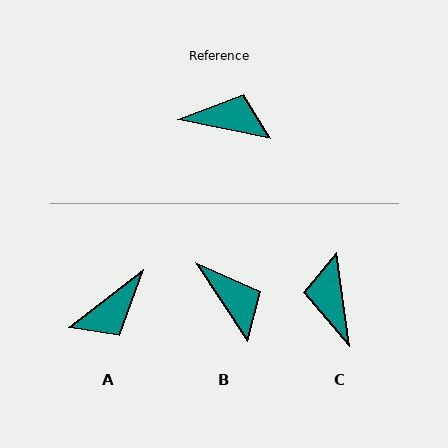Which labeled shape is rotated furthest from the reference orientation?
A, about 131 degrees away.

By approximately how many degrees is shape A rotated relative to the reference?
Approximately 131 degrees clockwise.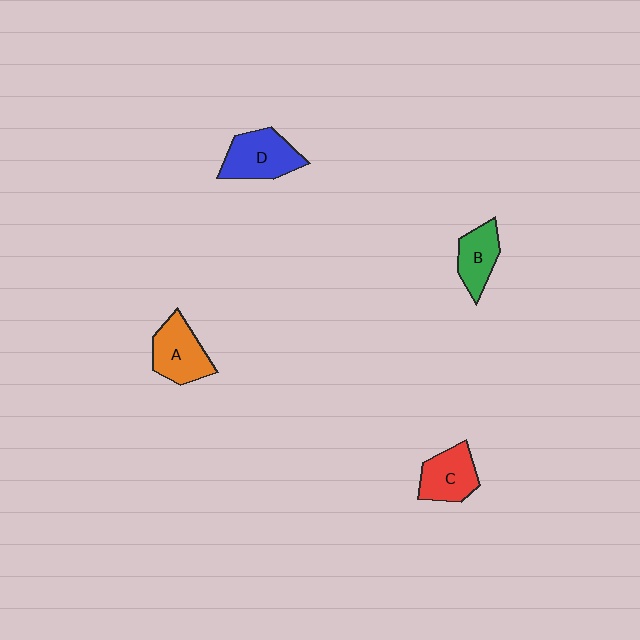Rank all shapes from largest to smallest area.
From largest to smallest: D (blue), A (orange), C (red), B (green).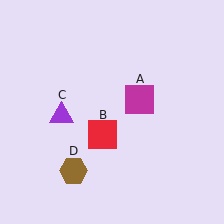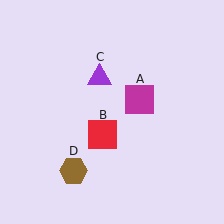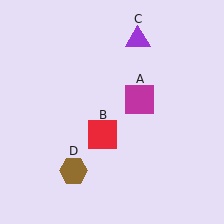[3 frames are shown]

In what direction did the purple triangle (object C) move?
The purple triangle (object C) moved up and to the right.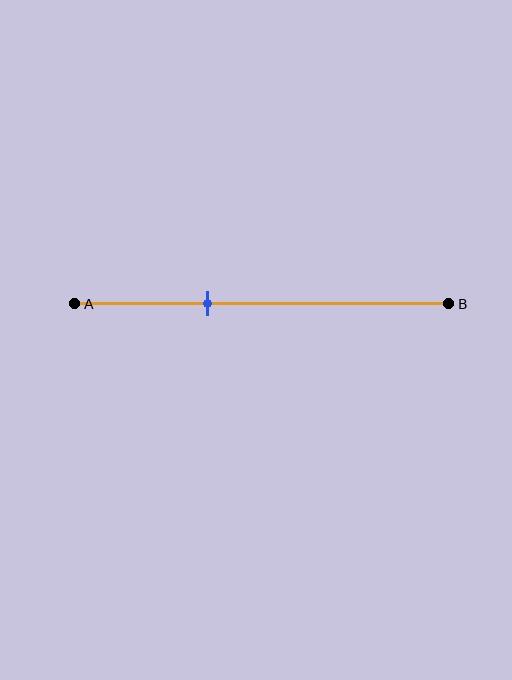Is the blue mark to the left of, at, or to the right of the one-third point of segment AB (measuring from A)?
The blue mark is approximately at the one-third point of segment AB.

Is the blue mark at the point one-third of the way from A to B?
Yes, the mark is approximately at the one-third point.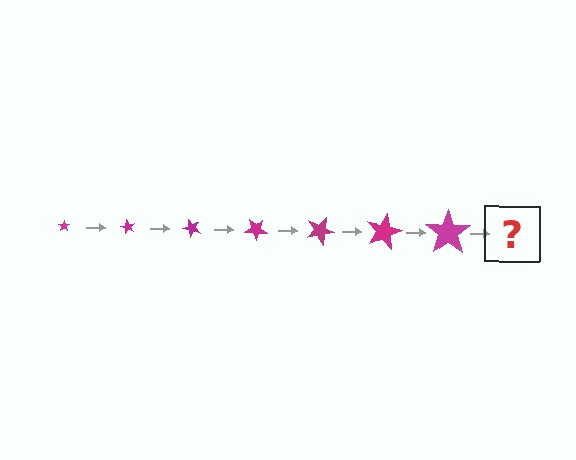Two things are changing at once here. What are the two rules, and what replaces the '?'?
The two rules are that the star grows larger each step and it rotates 60 degrees each step. The '?' should be a star, larger than the previous one and rotated 420 degrees from the start.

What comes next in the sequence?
The next element should be a star, larger than the previous one and rotated 420 degrees from the start.